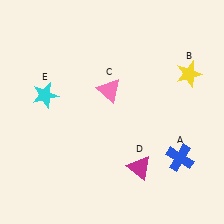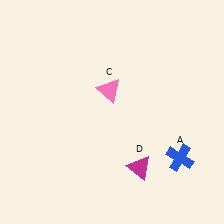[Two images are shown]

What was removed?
The cyan star (E), the yellow star (B) were removed in Image 2.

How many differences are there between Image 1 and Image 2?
There are 2 differences between the two images.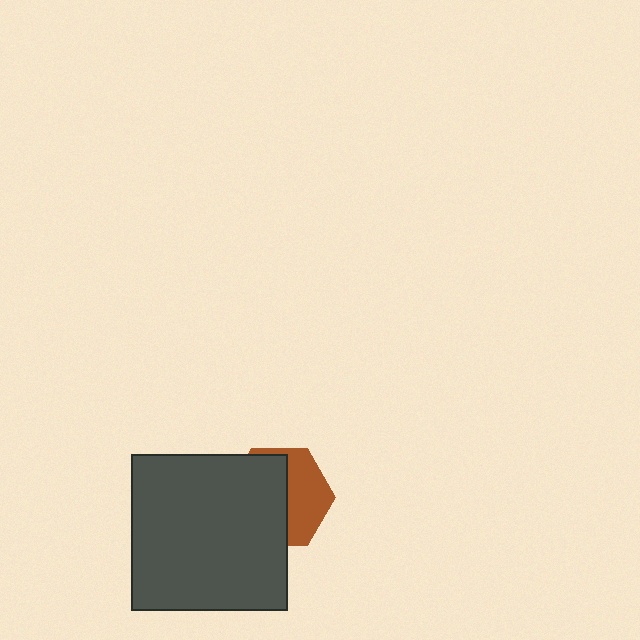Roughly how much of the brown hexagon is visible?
A small part of it is visible (roughly 43%).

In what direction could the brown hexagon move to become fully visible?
The brown hexagon could move right. That would shift it out from behind the dark gray square entirely.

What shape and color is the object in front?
The object in front is a dark gray square.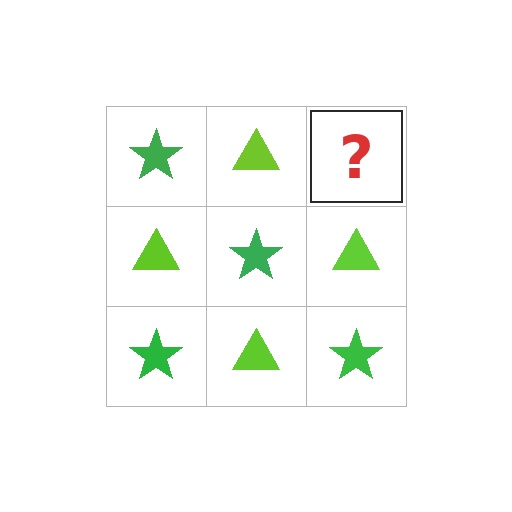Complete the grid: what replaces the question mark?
The question mark should be replaced with a green star.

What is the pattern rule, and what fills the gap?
The rule is that it alternates green star and lime triangle in a checkerboard pattern. The gap should be filled with a green star.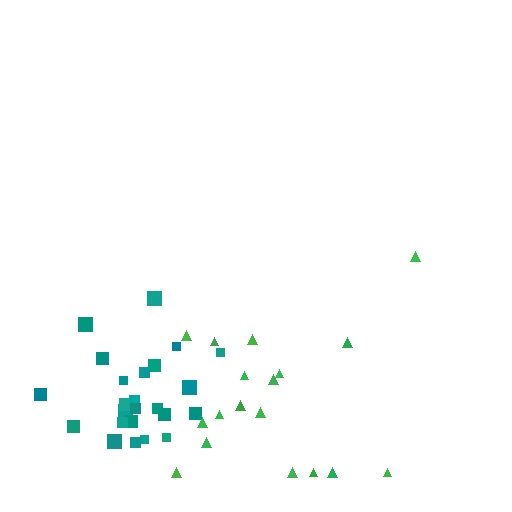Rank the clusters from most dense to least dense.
teal, green.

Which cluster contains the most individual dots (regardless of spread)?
Teal (24).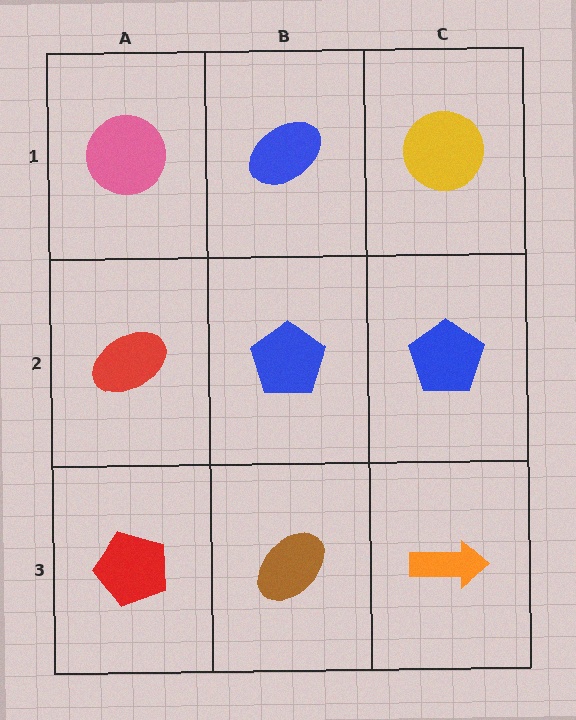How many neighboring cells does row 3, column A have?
2.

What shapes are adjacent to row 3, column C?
A blue pentagon (row 2, column C), a brown ellipse (row 3, column B).